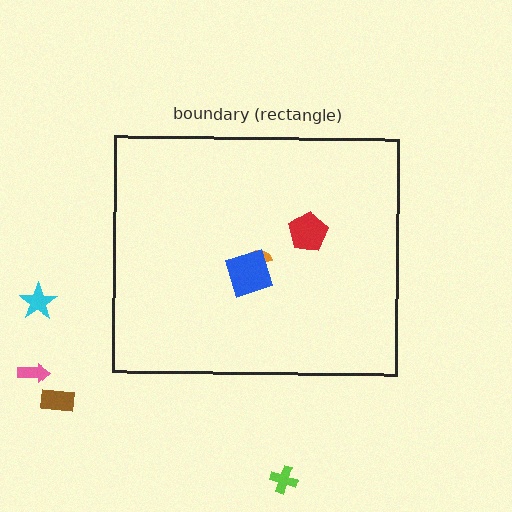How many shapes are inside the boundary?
3 inside, 4 outside.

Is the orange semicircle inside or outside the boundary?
Inside.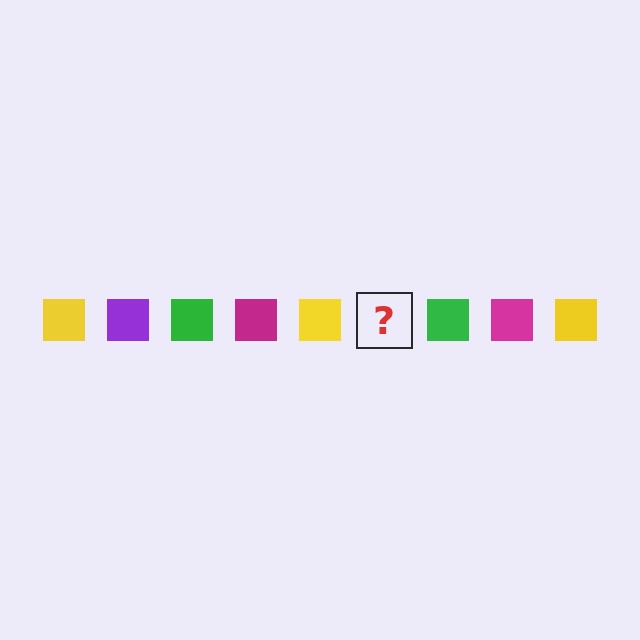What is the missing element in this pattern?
The missing element is a purple square.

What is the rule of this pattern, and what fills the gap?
The rule is that the pattern cycles through yellow, purple, green, magenta squares. The gap should be filled with a purple square.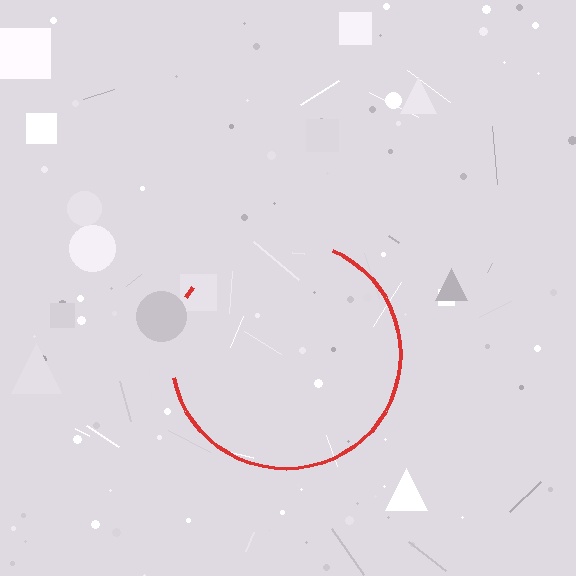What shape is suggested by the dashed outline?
The dashed outline suggests a circle.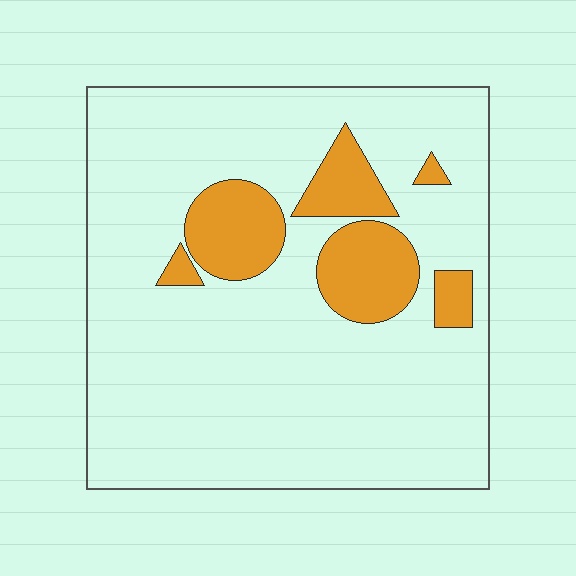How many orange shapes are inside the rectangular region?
6.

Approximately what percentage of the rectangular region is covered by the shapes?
Approximately 15%.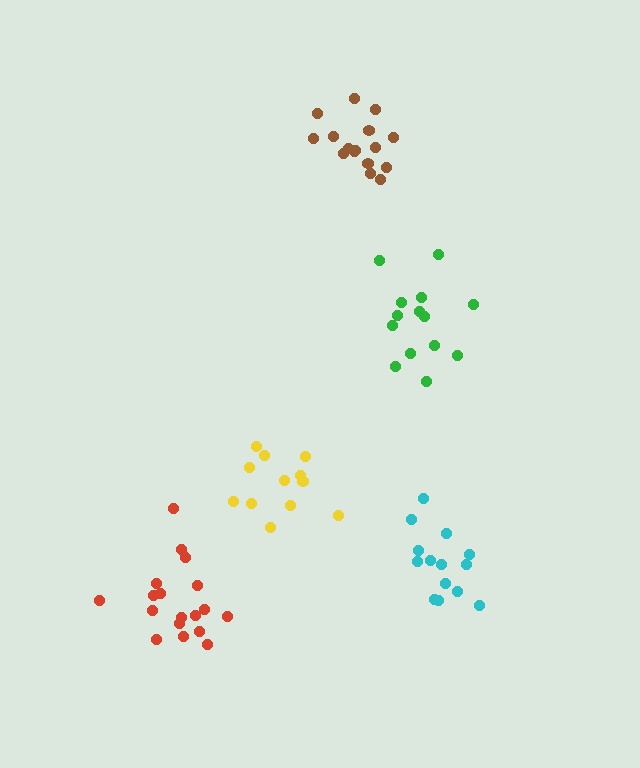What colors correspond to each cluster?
The clusters are colored: yellow, cyan, green, brown, red.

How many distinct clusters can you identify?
There are 5 distinct clusters.